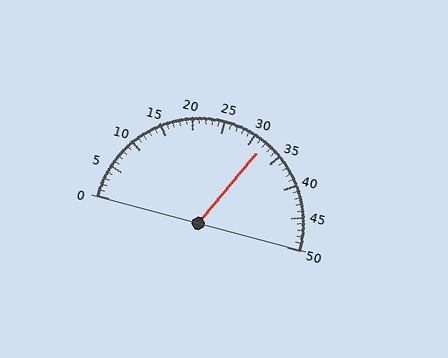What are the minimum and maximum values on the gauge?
The gauge ranges from 0 to 50.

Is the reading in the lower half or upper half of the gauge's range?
The reading is in the upper half of the range (0 to 50).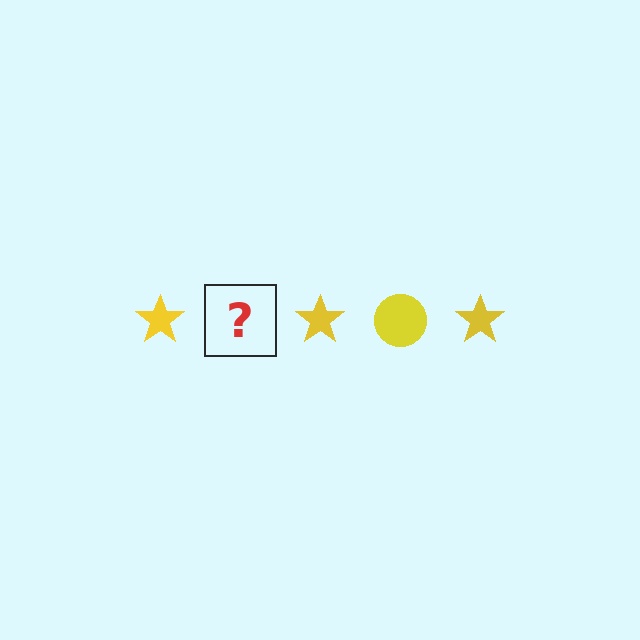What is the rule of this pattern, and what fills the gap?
The rule is that the pattern cycles through star, circle shapes in yellow. The gap should be filled with a yellow circle.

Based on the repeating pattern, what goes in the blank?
The blank should be a yellow circle.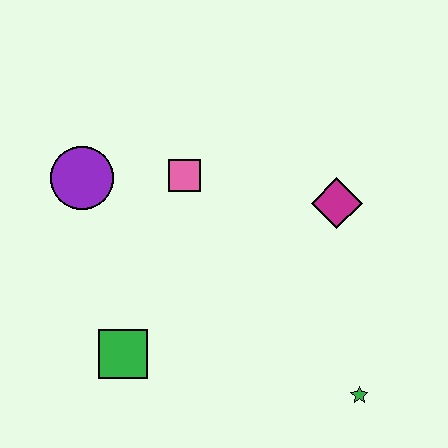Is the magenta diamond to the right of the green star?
No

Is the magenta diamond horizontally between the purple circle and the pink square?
No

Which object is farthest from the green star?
The purple circle is farthest from the green star.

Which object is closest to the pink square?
The purple circle is closest to the pink square.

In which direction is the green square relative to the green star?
The green square is to the left of the green star.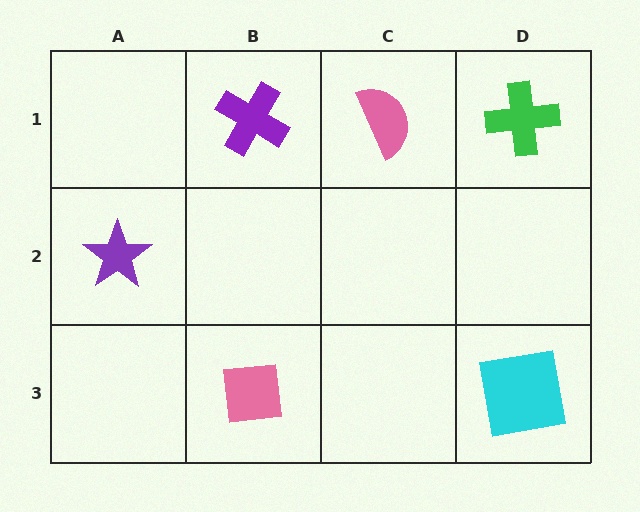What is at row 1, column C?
A pink semicircle.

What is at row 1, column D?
A green cross.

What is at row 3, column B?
A pink square.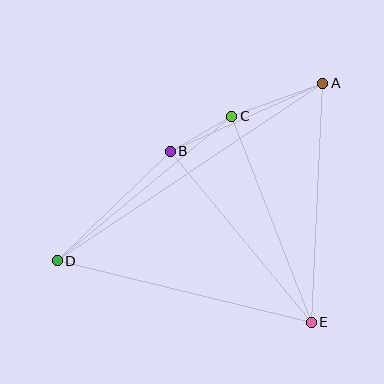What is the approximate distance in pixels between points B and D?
The distance between B and D is approximately 158 pixels.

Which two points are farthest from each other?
Points A and D are farthest from each other.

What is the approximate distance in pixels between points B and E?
The distance between B and E is approximately 222 pixels.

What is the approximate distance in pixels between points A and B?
The distance between A and B is approximately 167 pixels.